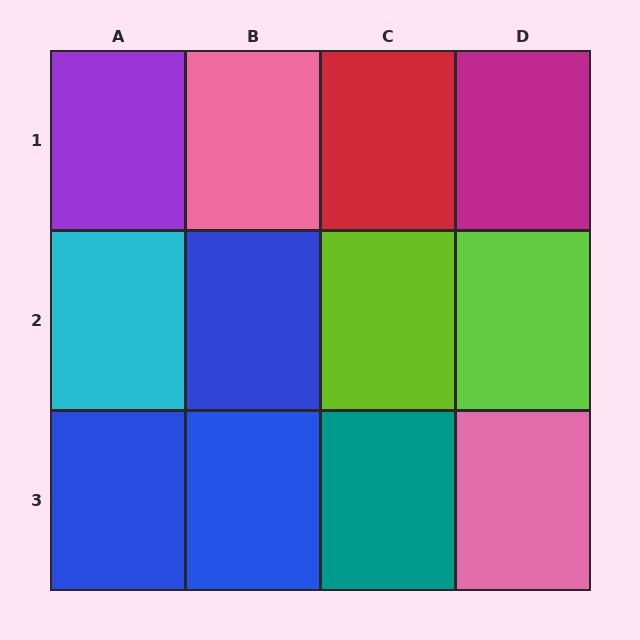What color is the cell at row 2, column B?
Blue.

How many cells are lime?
2 cells are lime.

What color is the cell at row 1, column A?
Purple.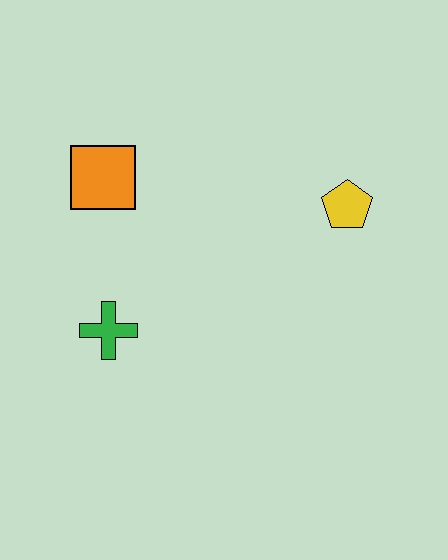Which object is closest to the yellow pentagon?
The orange square is closest to the yellow pentagon.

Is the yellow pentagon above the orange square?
No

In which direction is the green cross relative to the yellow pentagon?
The green cross is to the left of the yellow pentagon.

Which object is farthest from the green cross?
The yellow pentagon is farthest from the green cross.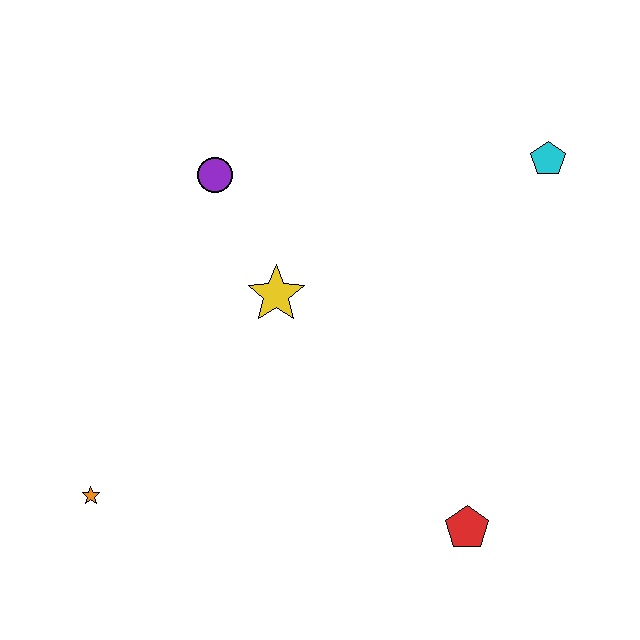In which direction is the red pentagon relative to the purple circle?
The red pentagon is below the purple circle.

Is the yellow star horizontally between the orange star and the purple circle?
No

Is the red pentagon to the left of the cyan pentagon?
Yes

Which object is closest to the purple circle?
The yellow star is closest to the purple circle.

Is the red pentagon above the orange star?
No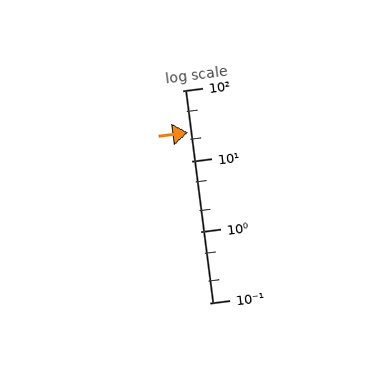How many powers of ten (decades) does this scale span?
The scale spans 3 decades, from 0.1 to 100.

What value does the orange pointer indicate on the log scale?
The pointer indicates approximately 25.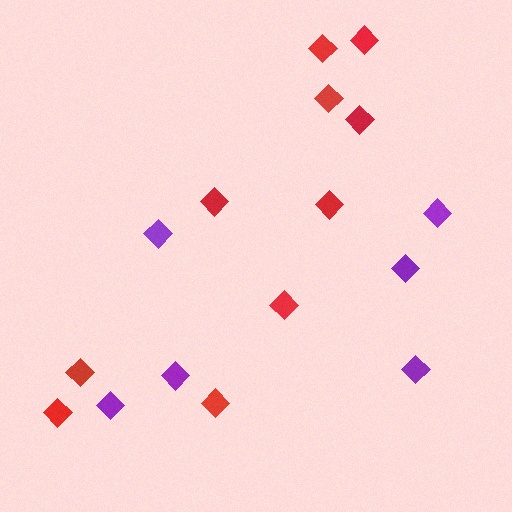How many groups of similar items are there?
There are 2 groups: one group of purple diamonds (6) and one group of red diamonds (10).